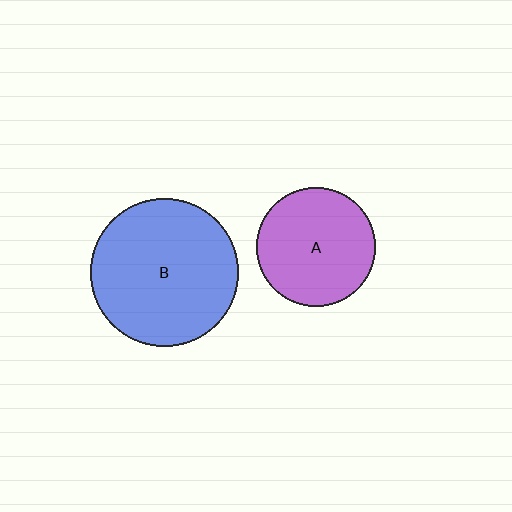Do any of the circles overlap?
No, none of the circles overlap.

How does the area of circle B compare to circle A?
Approximately 1.5 times.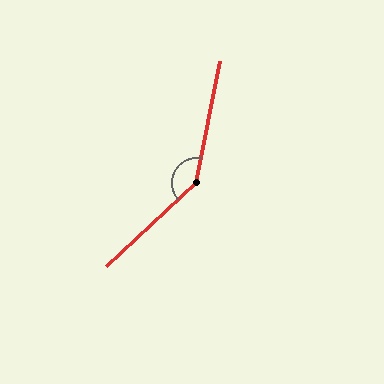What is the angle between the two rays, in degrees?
Approximately 144 degrees.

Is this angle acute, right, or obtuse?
It is obtuse.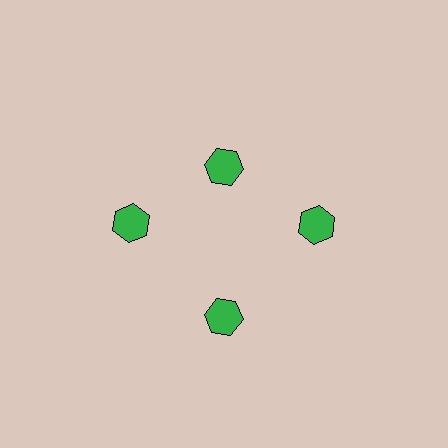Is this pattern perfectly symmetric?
No. The 4 green hexagons are arranged in a ring, but one element near the 12 o'clock position is pulled inward toward the center, breaking the 4-fold rotational symmetry.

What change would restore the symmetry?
The symmetry would be restored by moving it outward, back onto the ring so that all 4 hexagons sit at equal angles and equal distance from the center.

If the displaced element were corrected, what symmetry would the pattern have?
It would have 4-fold rotational symmetry — the pattern would map onto itself every 90 degrees.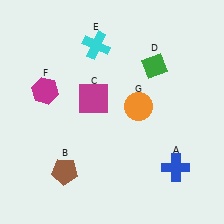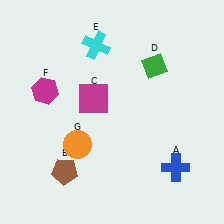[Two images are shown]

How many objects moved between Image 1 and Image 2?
1 object moved between the two images.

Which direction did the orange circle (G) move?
The orange circle (G) moved left.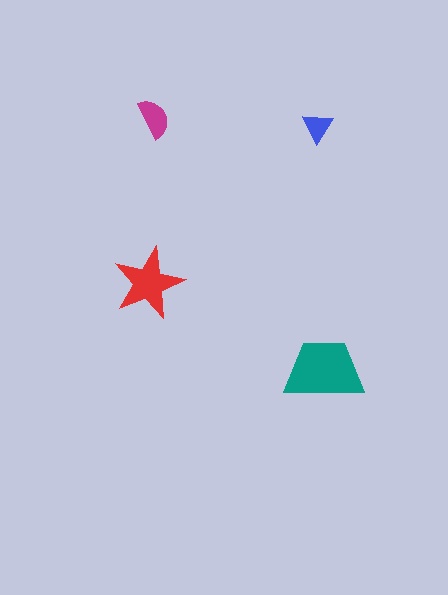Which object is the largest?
The teal trapezoid.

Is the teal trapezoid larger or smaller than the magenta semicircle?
Larger.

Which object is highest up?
The magenta semicircle is topmost.